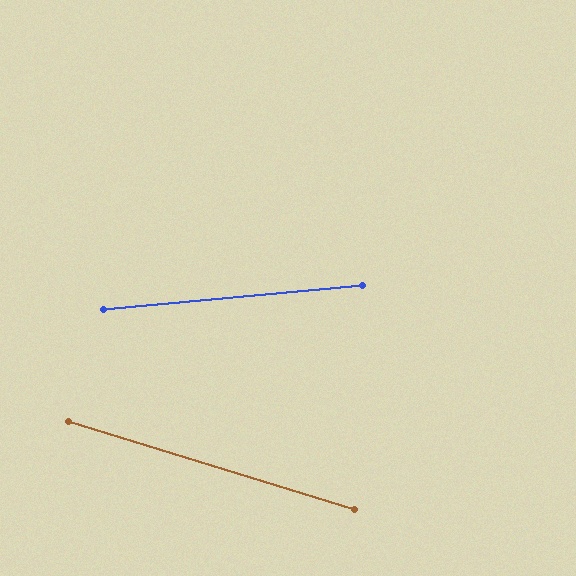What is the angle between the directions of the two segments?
Approximately 22 degrees.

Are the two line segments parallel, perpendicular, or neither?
Neither parallel nor perpendicular — they differ by about 22°.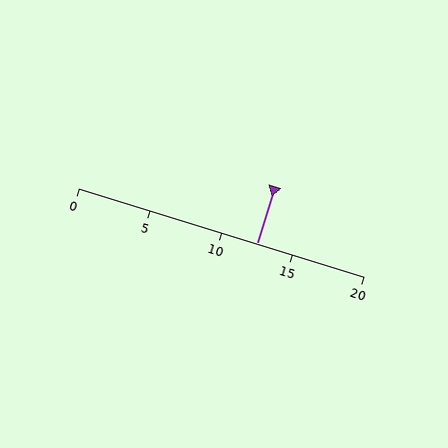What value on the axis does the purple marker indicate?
The marker indicates approximately 12.5.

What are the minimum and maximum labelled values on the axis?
The axis runs from 0 to 20.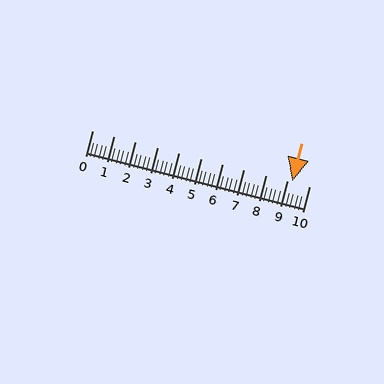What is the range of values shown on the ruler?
The ruler shows values from 0 to 10.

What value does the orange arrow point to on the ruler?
The orange arrow points to approximately 9.2.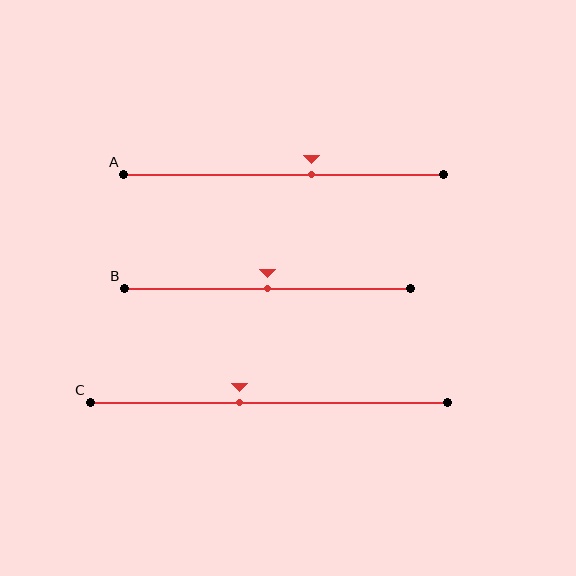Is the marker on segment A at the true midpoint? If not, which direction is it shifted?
No, the marker on segment A is shifted to the right by about 9% of the segment length.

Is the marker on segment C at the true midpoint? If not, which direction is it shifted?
No, the marker on segment C is shifted to the left by about 8% of the segment length.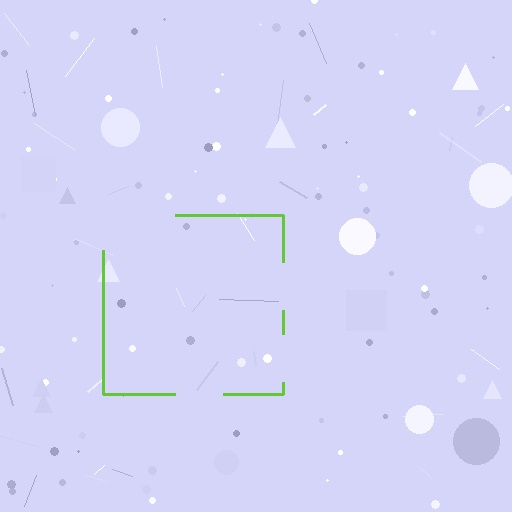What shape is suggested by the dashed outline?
The dashed outline suggests a square.